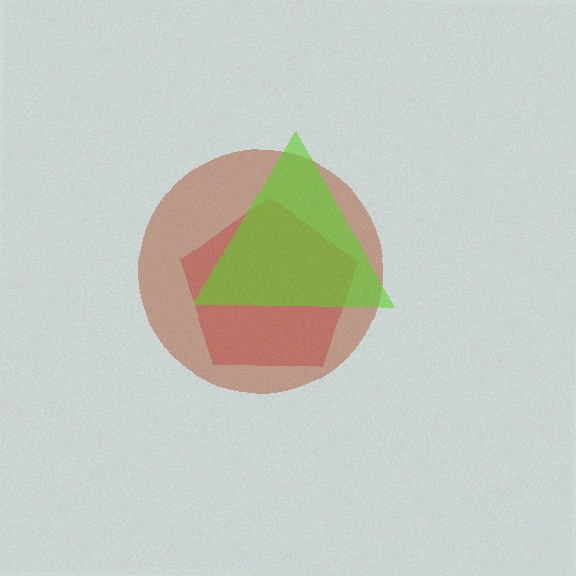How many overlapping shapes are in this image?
There are 3 overlapping shapes in the image.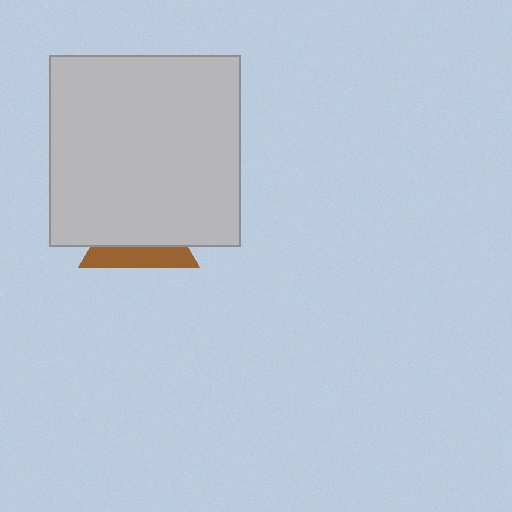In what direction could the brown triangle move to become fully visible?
The brown triangle could move down. That would shift it out from behind the light gray square entirely.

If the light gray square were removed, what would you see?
You would see the complete brown triangle.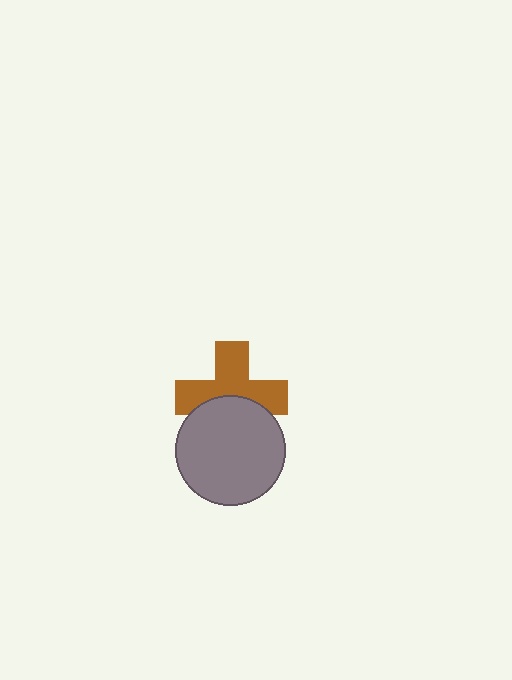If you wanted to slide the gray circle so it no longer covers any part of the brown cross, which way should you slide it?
Slide it down — that is the most direct way to separate the two shapes.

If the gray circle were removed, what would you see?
You would see the complete brown cross.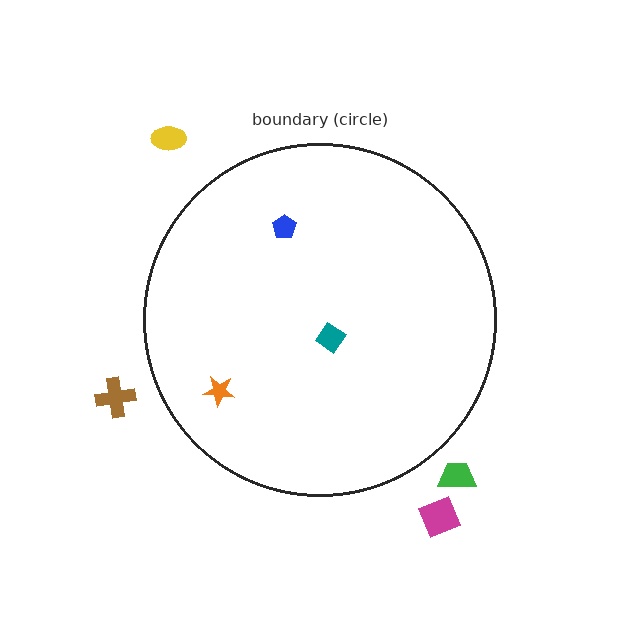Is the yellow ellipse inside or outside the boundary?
Outside.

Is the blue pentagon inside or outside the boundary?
Inside.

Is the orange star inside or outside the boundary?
Inside.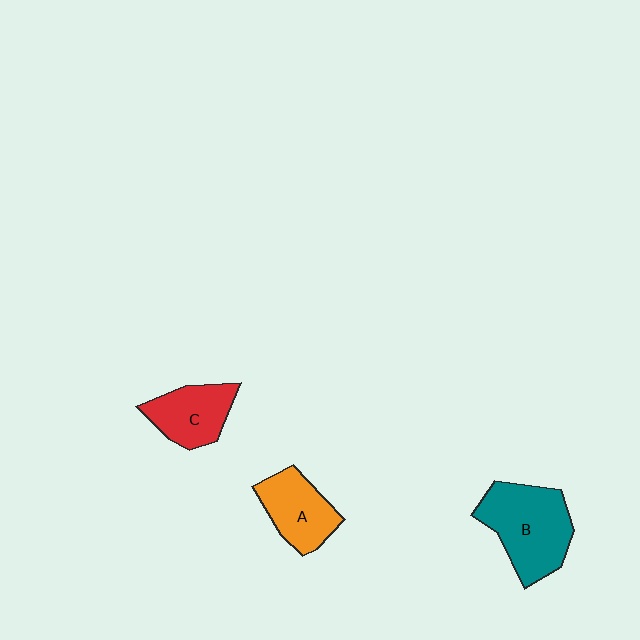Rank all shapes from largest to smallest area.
From largest to smallest: B (teal), A (orange), C (red).